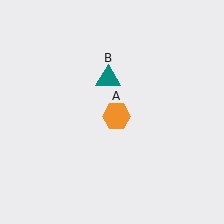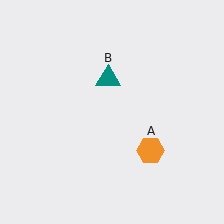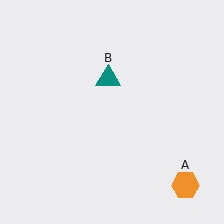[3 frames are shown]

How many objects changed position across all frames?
1 object changed position: orange hexagon (object A).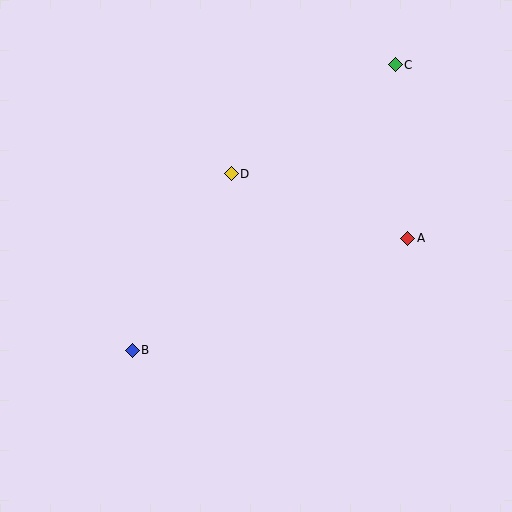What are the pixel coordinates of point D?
Point D is at (231, 174).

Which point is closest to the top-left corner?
Point D is closest to the top-left corner.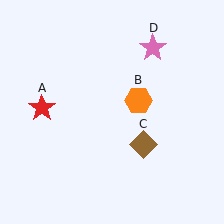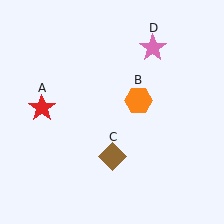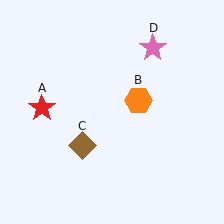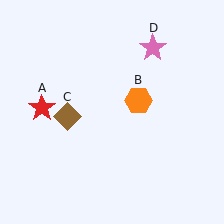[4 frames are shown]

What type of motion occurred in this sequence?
The brown diamond (object C) rotated clockwise around the center of the scene.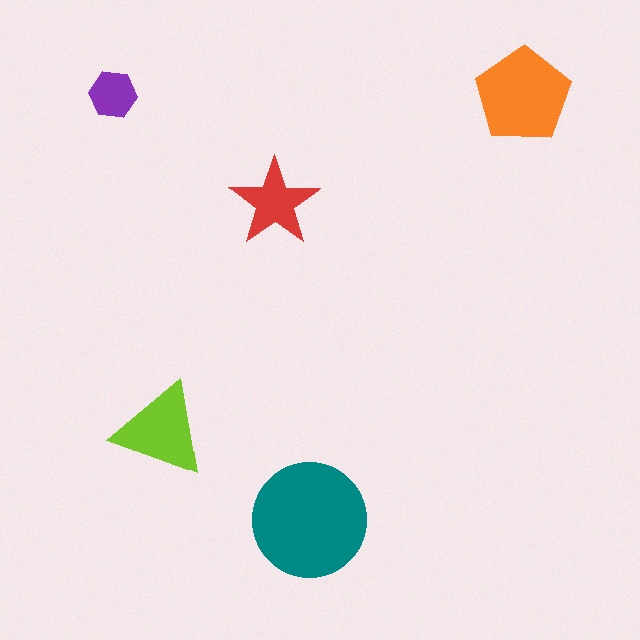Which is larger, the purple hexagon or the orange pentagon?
The orange pentagon.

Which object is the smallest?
The purple hexagon.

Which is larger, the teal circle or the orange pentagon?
The teal circle.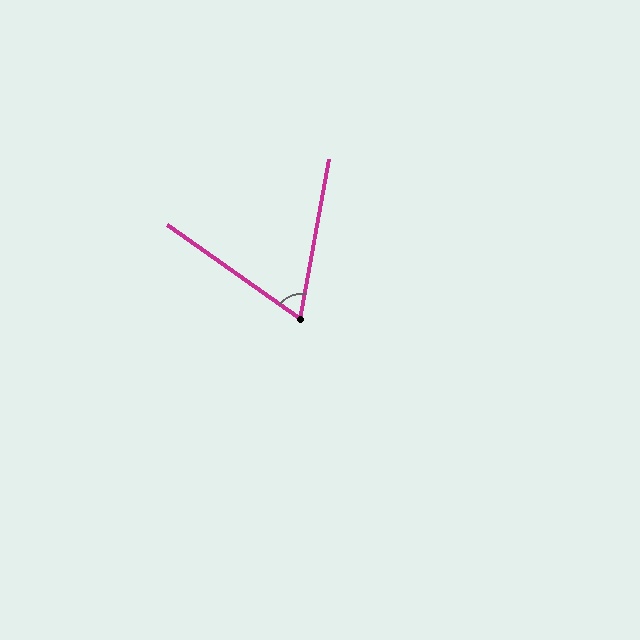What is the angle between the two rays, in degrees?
Approximately 65 degrees.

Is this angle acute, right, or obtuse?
It is acute.